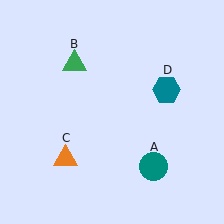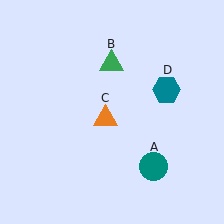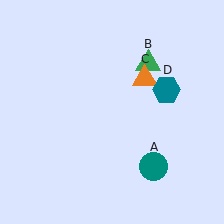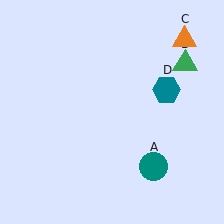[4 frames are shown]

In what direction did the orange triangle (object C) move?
The orange triangle (object C) moved up and to the right.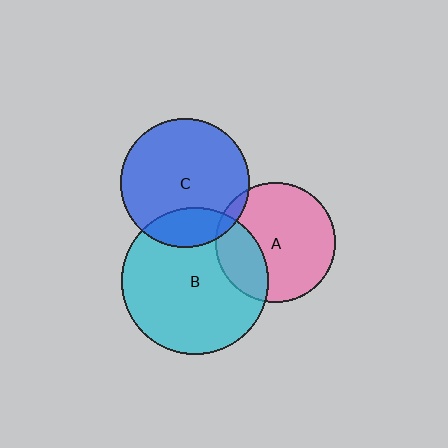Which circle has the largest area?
Circle B (cyan).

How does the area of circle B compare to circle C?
Approximately 1.3 times.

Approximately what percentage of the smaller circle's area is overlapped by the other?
Approximately 5%.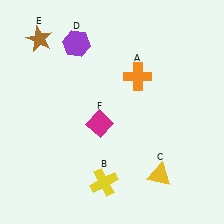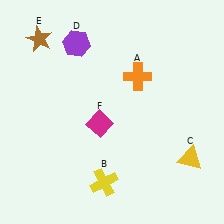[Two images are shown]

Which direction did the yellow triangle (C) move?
The yellow triangle (C) moved right.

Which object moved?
The yellow triangle (C) moved right.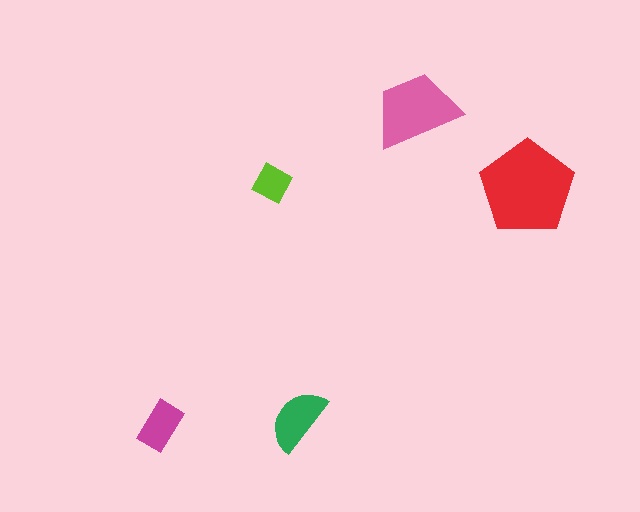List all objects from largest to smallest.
The red pentagon, the pink trapezoid, the green semicircle, the magenta rectangle, the lime diamond.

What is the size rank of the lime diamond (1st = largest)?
5th.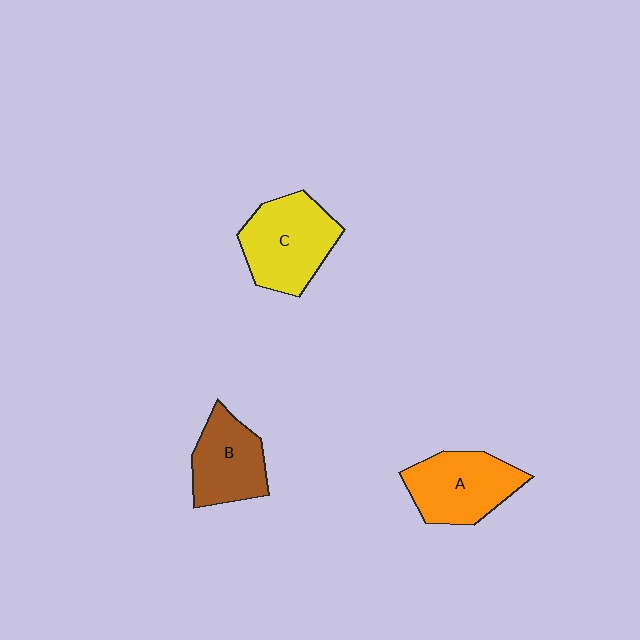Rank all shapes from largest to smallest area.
From largest to smallest: C (yellow), A (orange), B (brown).